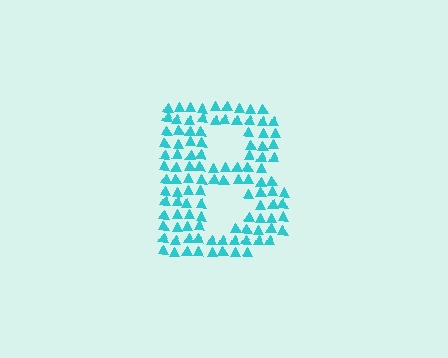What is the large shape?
The large shape is the letter B.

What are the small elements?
The small elements are triangles.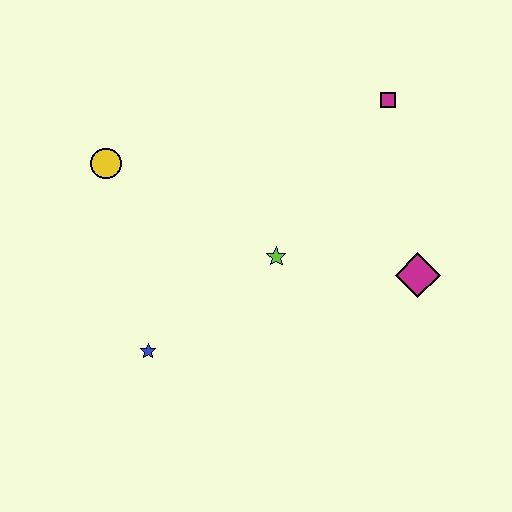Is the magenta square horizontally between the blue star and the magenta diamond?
Yes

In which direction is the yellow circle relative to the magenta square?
The yellow circle is to the left of the magenta square.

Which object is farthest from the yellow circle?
The magenta diamond is farthest from the yellow circle.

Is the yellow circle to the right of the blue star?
No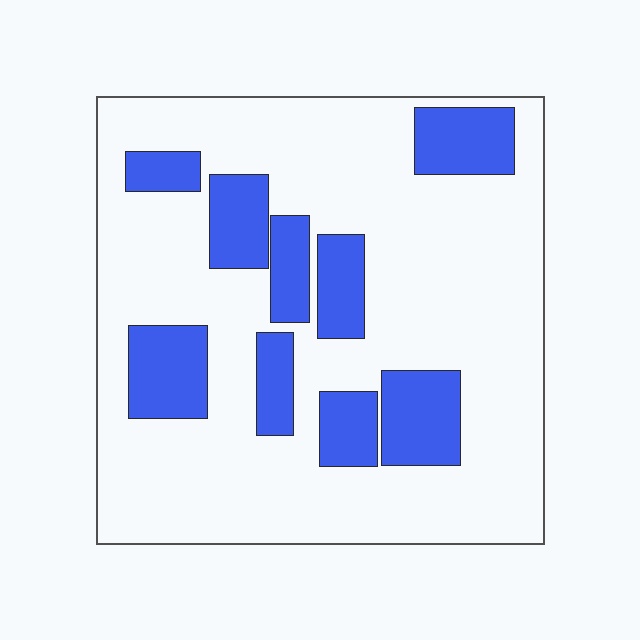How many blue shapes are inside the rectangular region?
9.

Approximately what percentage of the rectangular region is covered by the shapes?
Approximately 25%.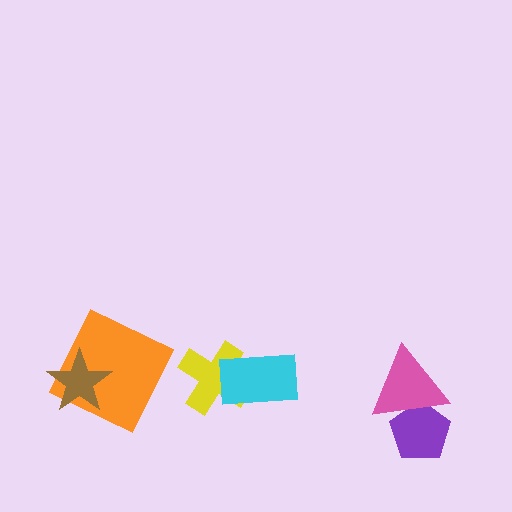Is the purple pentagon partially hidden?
Yes, it is partially covered by another shape.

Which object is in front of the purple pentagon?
The pink triangle is in front of the purple pentagon.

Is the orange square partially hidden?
Yes, it is partially covered by another shape.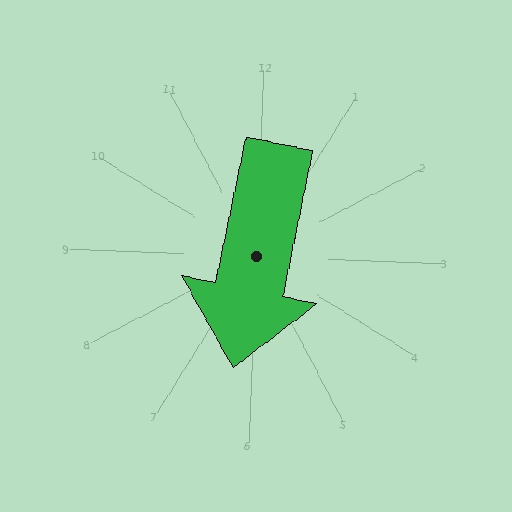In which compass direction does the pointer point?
South.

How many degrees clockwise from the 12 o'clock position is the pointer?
Approximately 190 degrees.